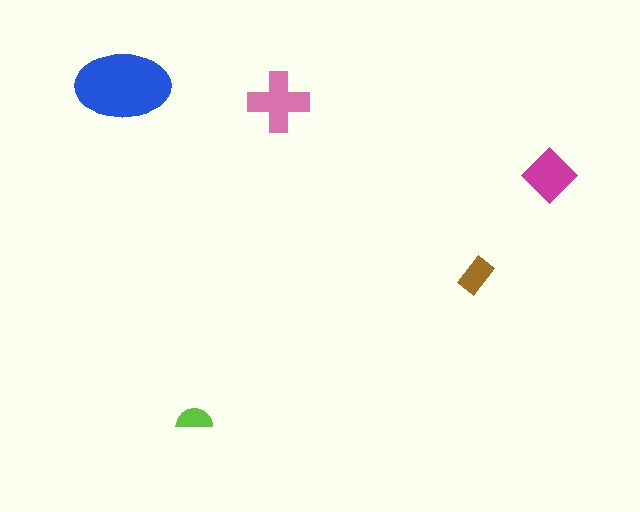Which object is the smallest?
The lime semicircle.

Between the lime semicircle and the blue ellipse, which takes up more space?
The blue ellipse.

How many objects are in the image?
There are 5 objects in the image.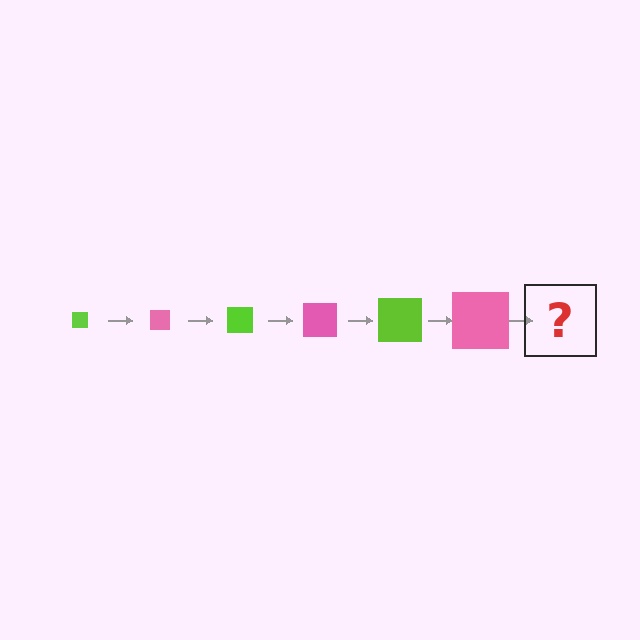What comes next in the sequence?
The next element should be a lime square, larger than the previous one.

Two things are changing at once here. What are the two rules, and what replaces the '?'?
The two rules are that the square grows larger each step and the color cycles through lime and pink. The '?' should be a lime square, larger than the previous one.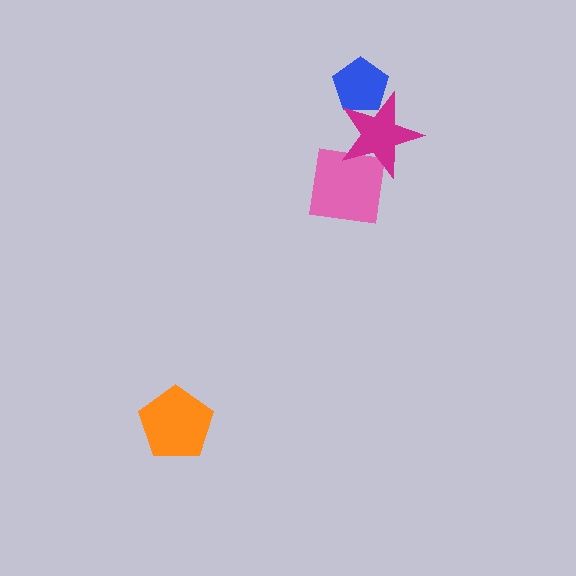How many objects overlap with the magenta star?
2 objects overlap with the magenta star.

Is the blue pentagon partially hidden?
Yes, it is partially covered by another shape.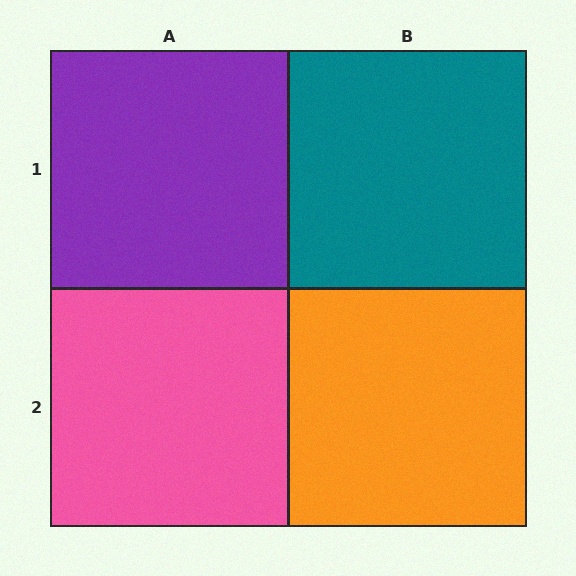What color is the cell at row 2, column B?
Orange.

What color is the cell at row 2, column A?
Pink.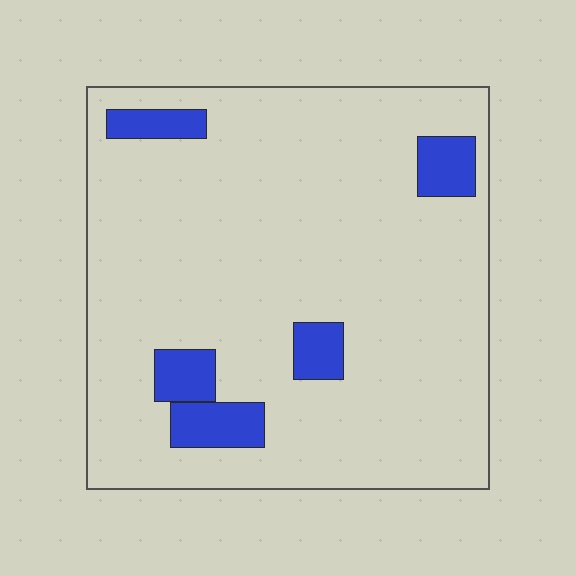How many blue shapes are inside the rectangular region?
5.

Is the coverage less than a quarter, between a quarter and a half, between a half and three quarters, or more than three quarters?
Less than a quarter.